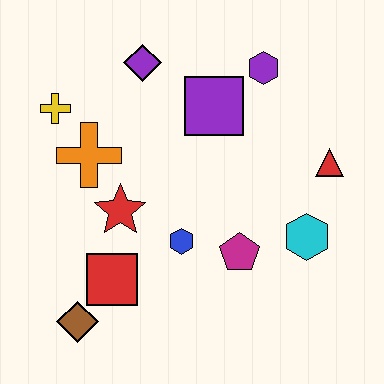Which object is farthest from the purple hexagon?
The brown diamond is farthest from the purple hexagon.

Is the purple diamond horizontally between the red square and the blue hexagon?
Yes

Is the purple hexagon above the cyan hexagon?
Yes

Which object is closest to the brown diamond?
The red square is closest to the brown diamond.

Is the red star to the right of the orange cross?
Yes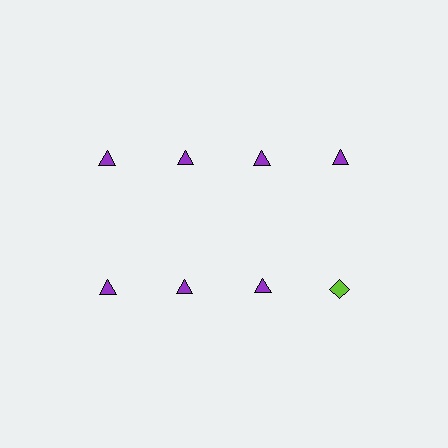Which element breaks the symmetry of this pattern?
The lime diamond in the second row, second from right column breaks the symmetry. All other shapes are purple triangles.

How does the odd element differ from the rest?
It differs in both color (lime instead of purple) and shape (diamond instead of triangle).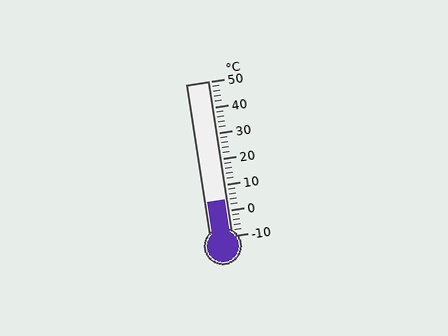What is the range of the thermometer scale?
The thermometer scale ranges from -10°C to 50°C.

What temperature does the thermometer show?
The thermometer shows approximately 4°C.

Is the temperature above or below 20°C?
The temperature is below 20°C.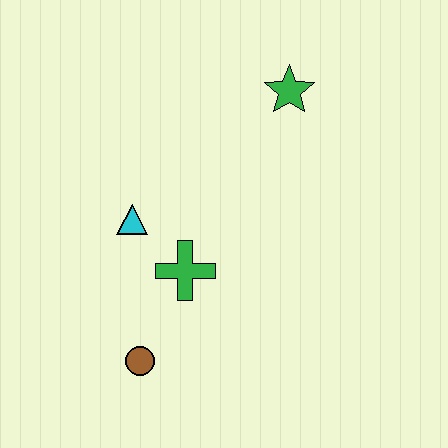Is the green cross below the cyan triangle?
Yes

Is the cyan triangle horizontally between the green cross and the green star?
No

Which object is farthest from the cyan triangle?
The green star is farthest from the cyan triangle.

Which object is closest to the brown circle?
The green cross is closest to the brown circle.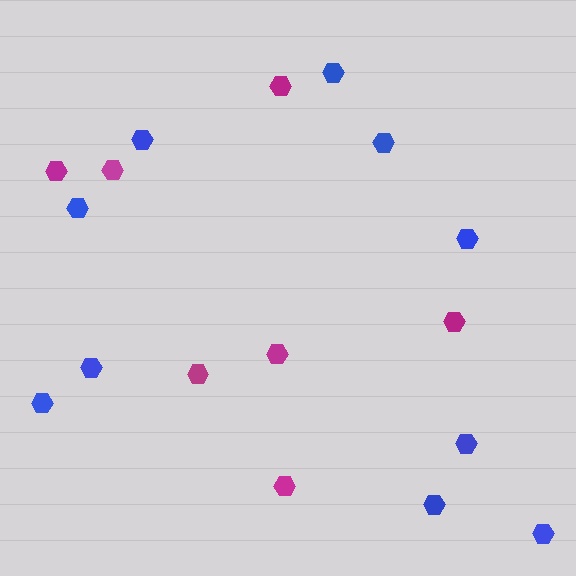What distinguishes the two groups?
There are 2 groups: one group of magenta hexagons (7) and one group of blue hexagons (10).